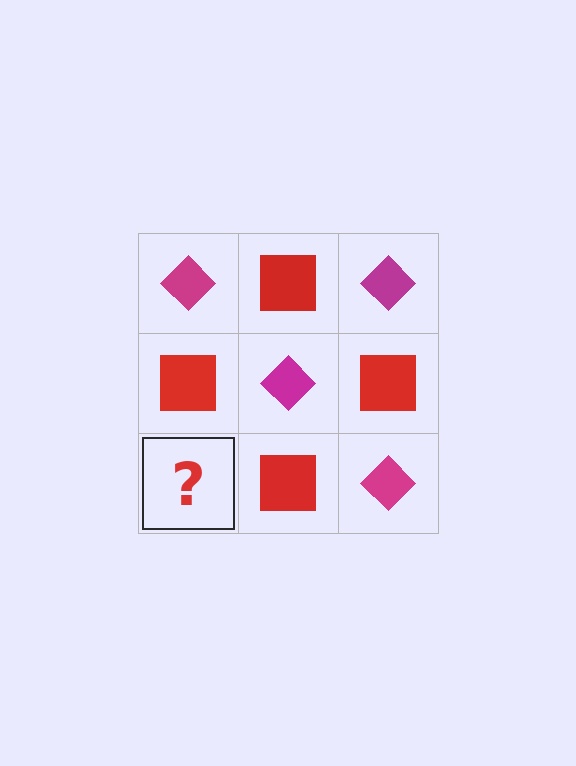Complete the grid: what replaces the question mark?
The question mark should be replaced with a magenta diamond.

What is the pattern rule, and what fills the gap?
The rule is that it alternates magenta diamond and red square in a checkerboard pattern. The gap should be filled with a magenta diamond.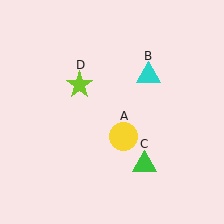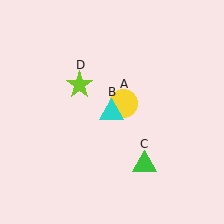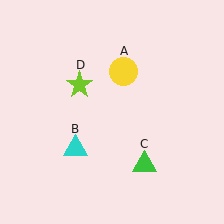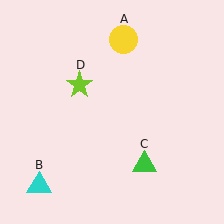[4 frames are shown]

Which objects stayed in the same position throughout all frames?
Green triangle (object C) and lime star (object D) remained stationary.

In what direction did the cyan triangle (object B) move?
The cyan triangle (object B) moved down and to the left.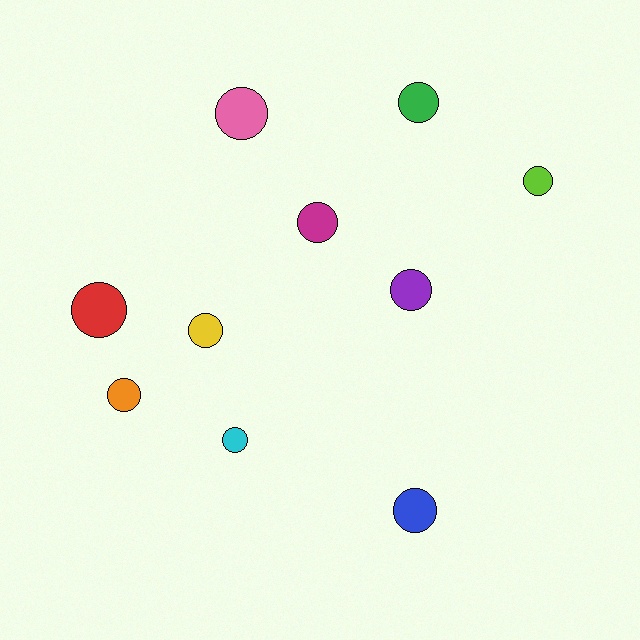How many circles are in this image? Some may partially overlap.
There are 10 circles.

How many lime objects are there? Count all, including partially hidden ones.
There is 1 lime object.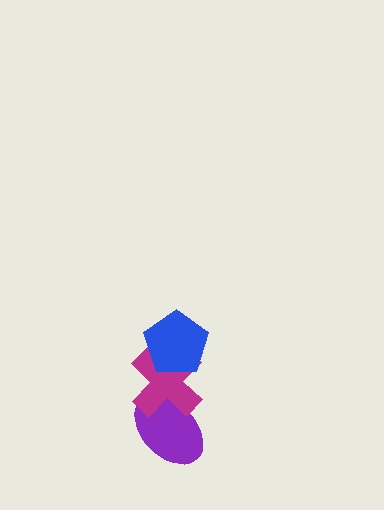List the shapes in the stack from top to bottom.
From top to bottom: the blue pentagon, the magenta cross, the purple ellipse.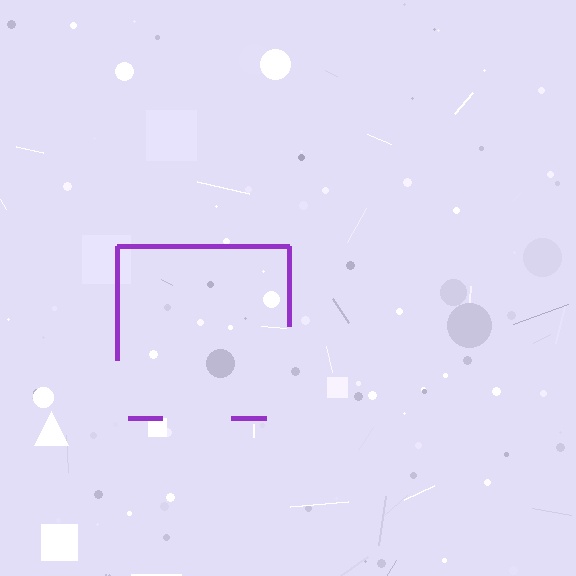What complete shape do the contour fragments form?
The contour fragments form a square.